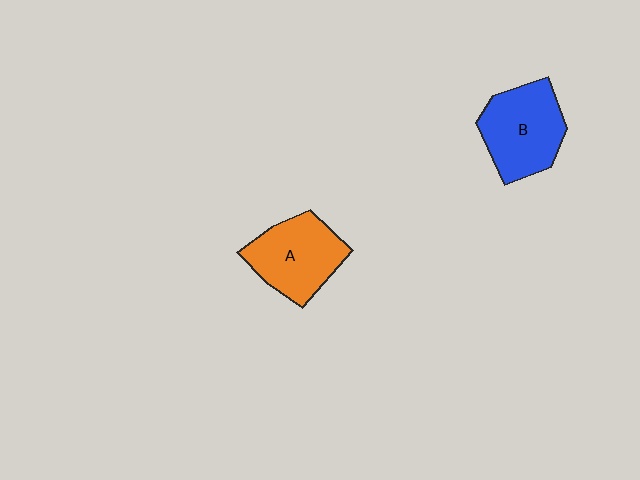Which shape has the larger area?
Shape B (blue).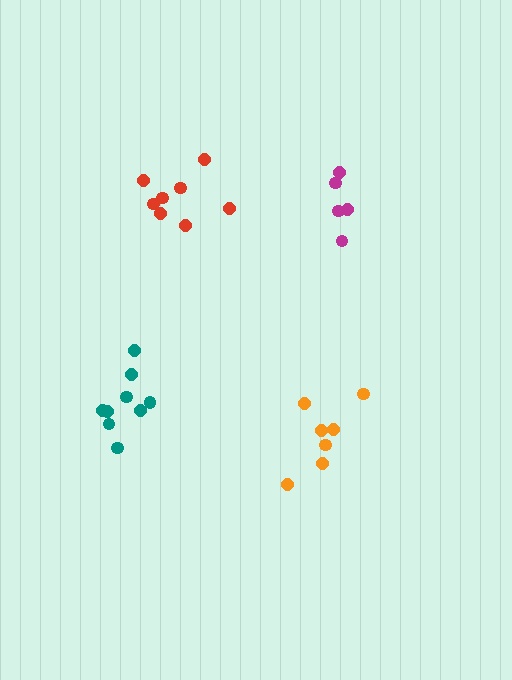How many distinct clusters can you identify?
There are 4 distinct clusters.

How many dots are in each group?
Group 1: 5 dots, Group 2: 8 dots, Group 3: 9 dots, Group 4: 7 dots (29 total).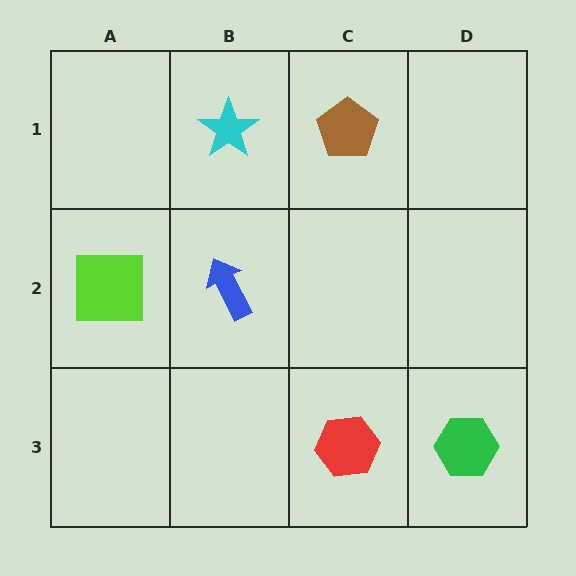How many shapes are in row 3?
2 shapes.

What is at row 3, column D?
A green hexagon.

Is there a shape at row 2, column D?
No, that cell is empty.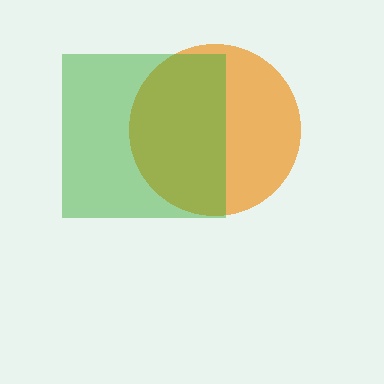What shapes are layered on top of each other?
The layered shapes are: an orange circle, a green square.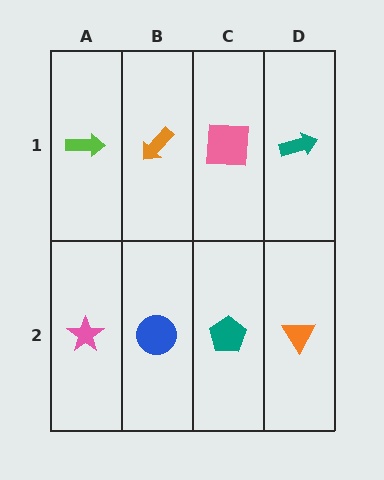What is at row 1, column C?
A pink square.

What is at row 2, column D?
An orange triangle.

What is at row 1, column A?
A lime arrow.